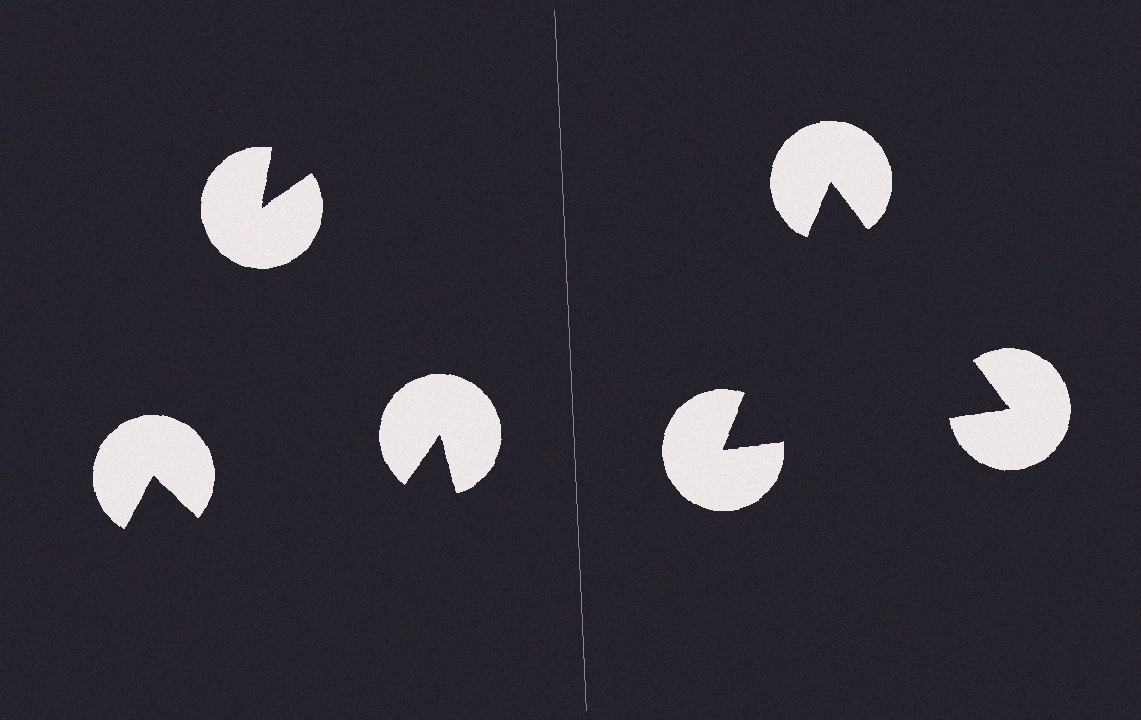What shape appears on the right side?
An illusory triangle.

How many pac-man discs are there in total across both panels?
6 — 3 on each side.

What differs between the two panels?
The pac-man discs are positioned identically on both sides; only the wedge orientations differ. On the right they align to a triangle; on the left they are misaligned.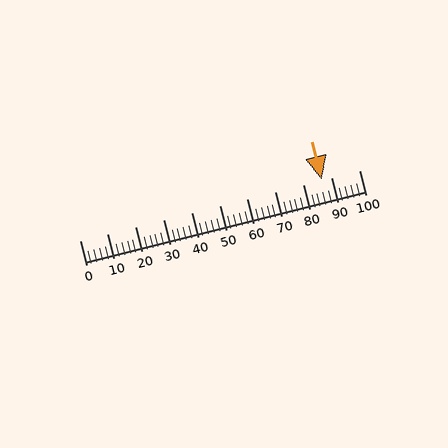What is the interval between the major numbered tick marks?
The major tick marks are spaced 10 units apart.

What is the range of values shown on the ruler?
The ruler shows values from 0 to 100.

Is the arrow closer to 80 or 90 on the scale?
The arrow is closer to 90.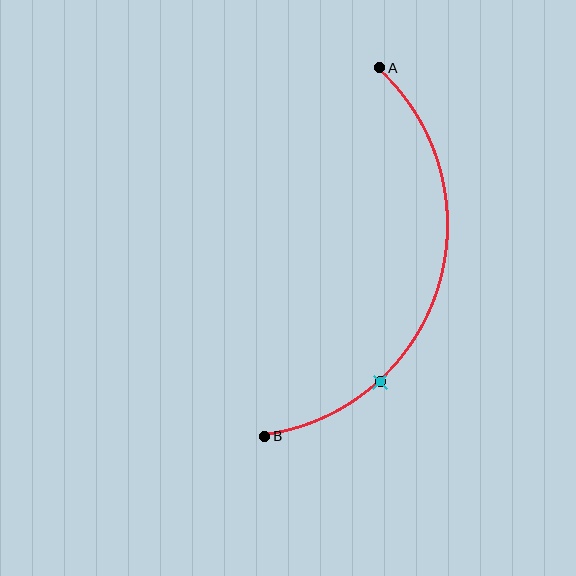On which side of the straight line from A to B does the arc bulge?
The arc bulges to the right of the straight line connecting A and B.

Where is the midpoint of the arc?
The arc midpoint is the point on the curve farthest from the straight line joining A and B. It sits to the right of that line.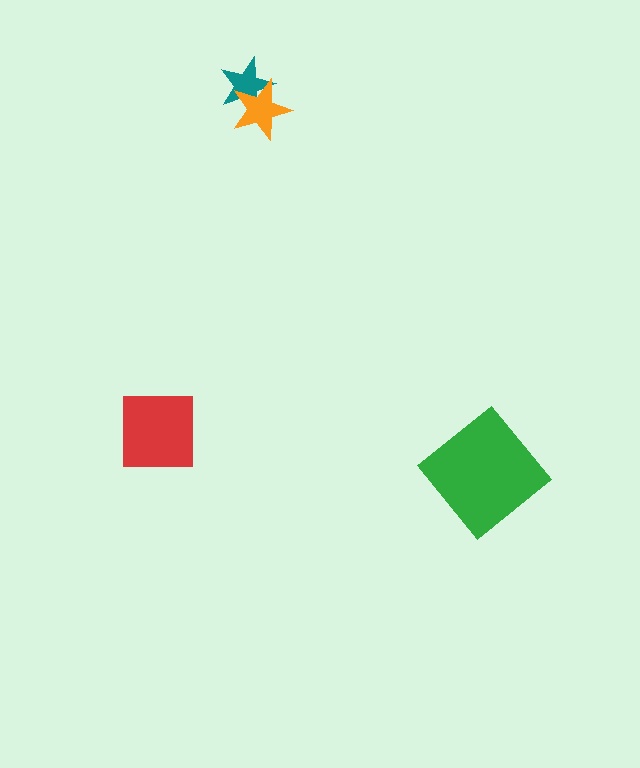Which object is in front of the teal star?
The orange star is in front of the teal star.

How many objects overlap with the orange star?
1 object overlaps with the orange star.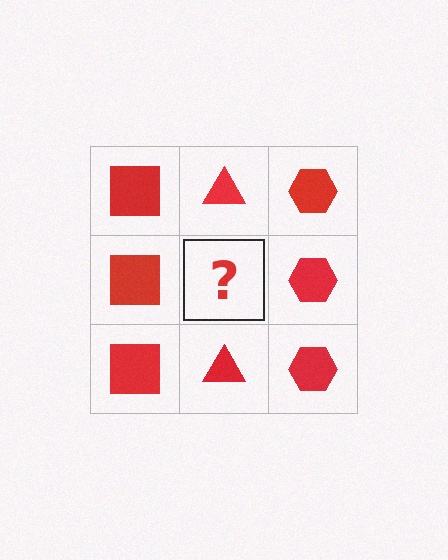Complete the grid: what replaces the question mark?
The question mark should be replaced with a red triangle.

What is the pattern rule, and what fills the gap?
The rule is that each column has a consistent shape. The gap should be filled with a red triangle.